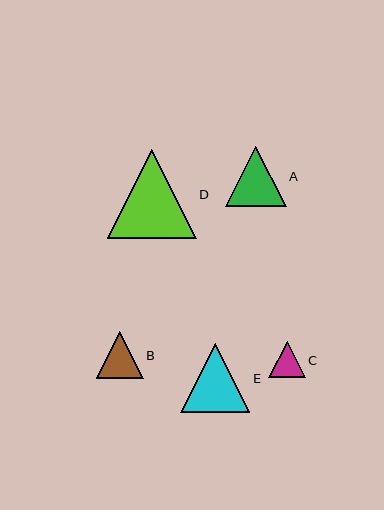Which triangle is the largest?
Triangle D is the largest with a size of approximately 89 pixels.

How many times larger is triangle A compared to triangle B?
Triangle A is approximately 1.3 times the size of triangle B.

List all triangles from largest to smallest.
From largest to smallest: D, E, A, B, C.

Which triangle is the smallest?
Triangle C is the smallest with a size of approximately 36 pixels.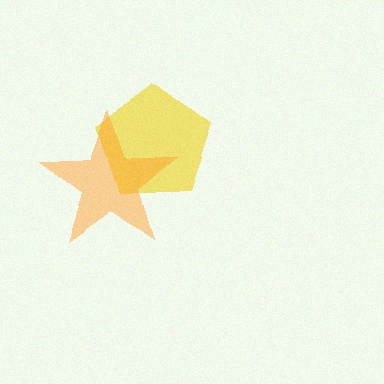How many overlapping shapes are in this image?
There are 2 overlapping shapes in the image.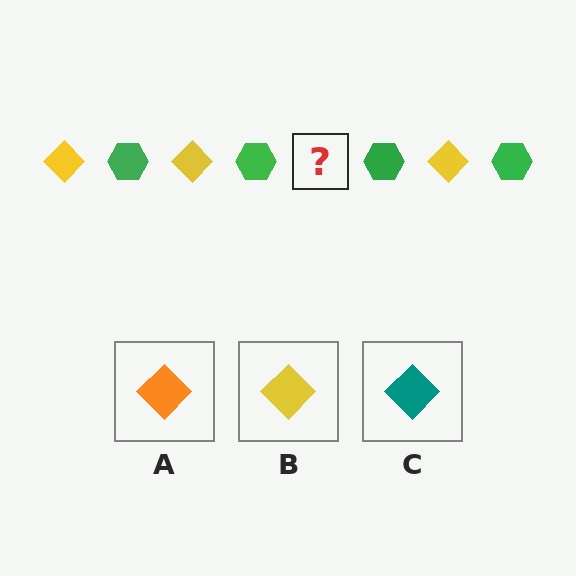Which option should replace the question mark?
Option B.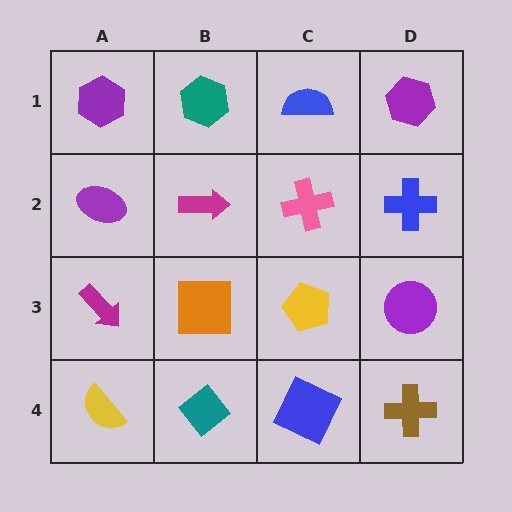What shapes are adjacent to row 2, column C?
A blue semicircle (row 1, column C), a yellow pentagon (row 3, column C), a magenta arrow (row 2, column B), a blue cross (row 2, column D).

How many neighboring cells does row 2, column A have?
3.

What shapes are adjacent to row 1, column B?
A magenta arrow (row 2, column B), a purple hexagon (row 1, column A), a blue semicircle (row 1, column C).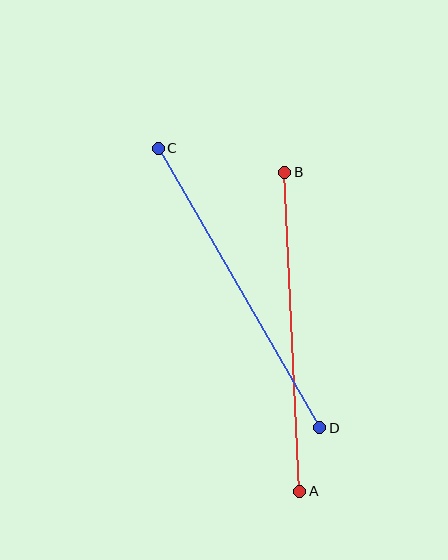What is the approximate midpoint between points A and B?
The midpoint is at approximately (292, 332) pixels.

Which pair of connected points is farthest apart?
Points C and D are farthest apart.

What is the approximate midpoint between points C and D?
The midpoint is at approximately (239, 288) pixels.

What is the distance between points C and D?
The distance is approximately 323 pixels.